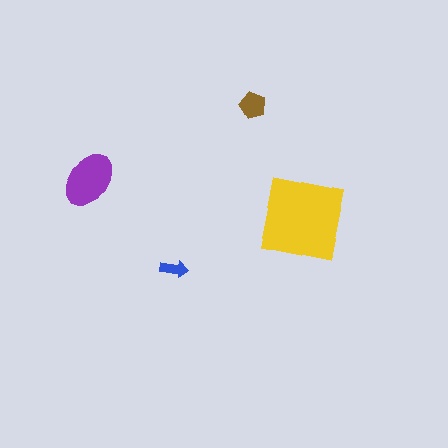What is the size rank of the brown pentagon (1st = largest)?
3rd.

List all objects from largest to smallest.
The yellow square, the purple ellipse, the brown pentagon, the blue arrow.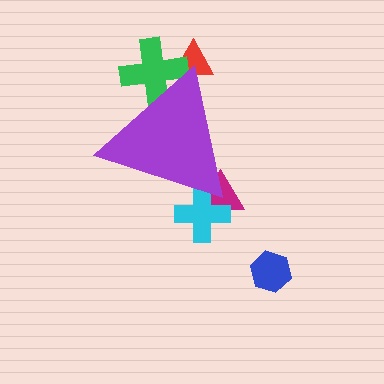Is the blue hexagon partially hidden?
No, the blue hexagon is fully visible.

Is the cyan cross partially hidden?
Yes, the cyan cross is partially hidden behind the purple triangle.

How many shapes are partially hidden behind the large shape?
4 shapes are partially hidden.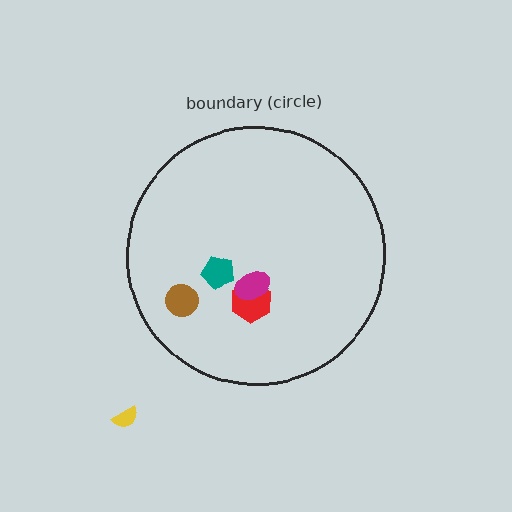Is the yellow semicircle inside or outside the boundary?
Outside.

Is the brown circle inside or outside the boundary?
Inside.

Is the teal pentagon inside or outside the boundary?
Inside.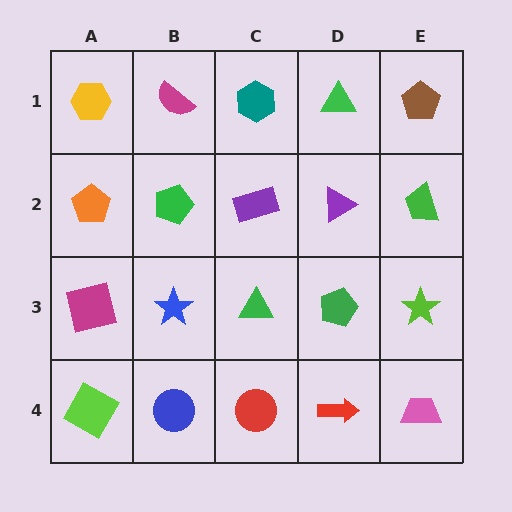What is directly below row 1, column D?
A purple triangle.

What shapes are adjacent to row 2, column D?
A green triangle (row 1, column D), a green pentagon (row 3, column D), a purple rectangle (row 2, column C), a green trapezoid (row 2, column E).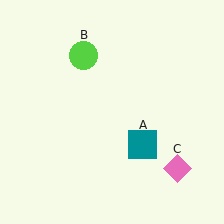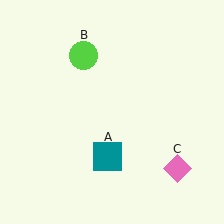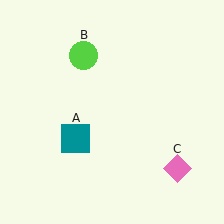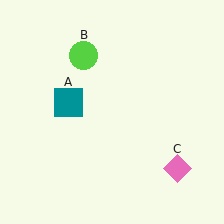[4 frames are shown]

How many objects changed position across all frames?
1 object changed position: teal square (object A).